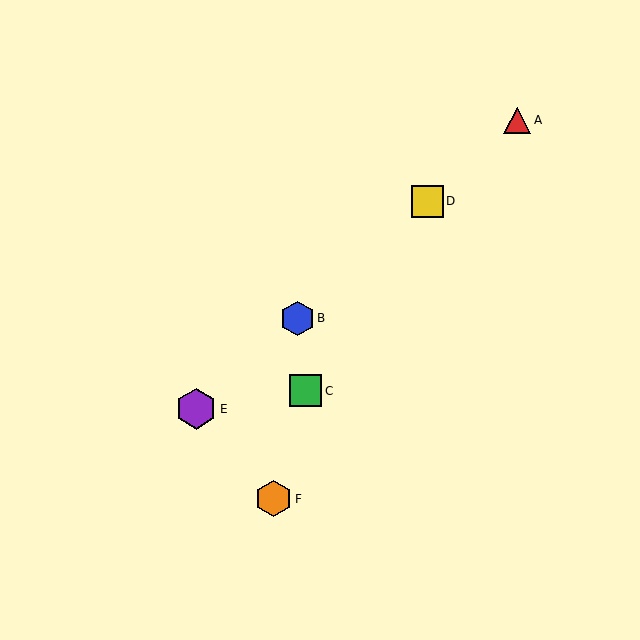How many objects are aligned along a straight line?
4 objects (A, B, D, E) are aligned along a straight line.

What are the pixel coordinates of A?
Object A is at (517, 120).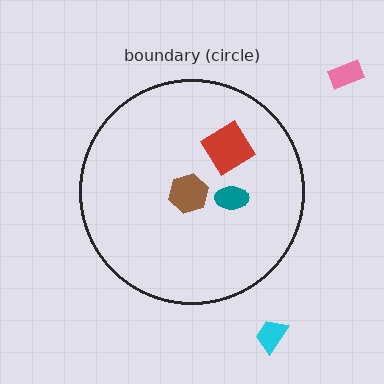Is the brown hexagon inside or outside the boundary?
Inside.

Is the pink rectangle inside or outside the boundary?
Outside.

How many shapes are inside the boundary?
3 inside, 2 outside.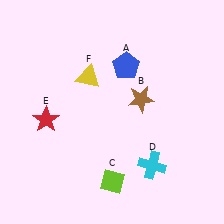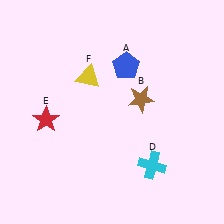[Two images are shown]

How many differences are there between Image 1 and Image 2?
There is 1 difference between the two images.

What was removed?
The lime diamond (C) was removed in Image 2.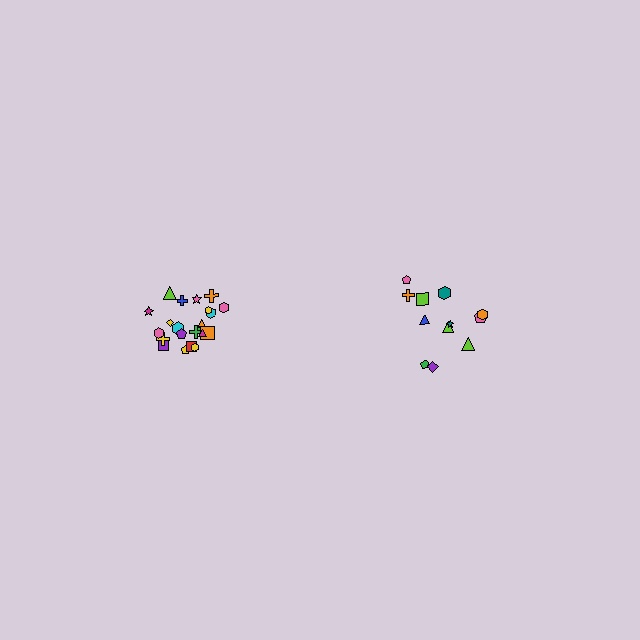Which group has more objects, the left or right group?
The left group.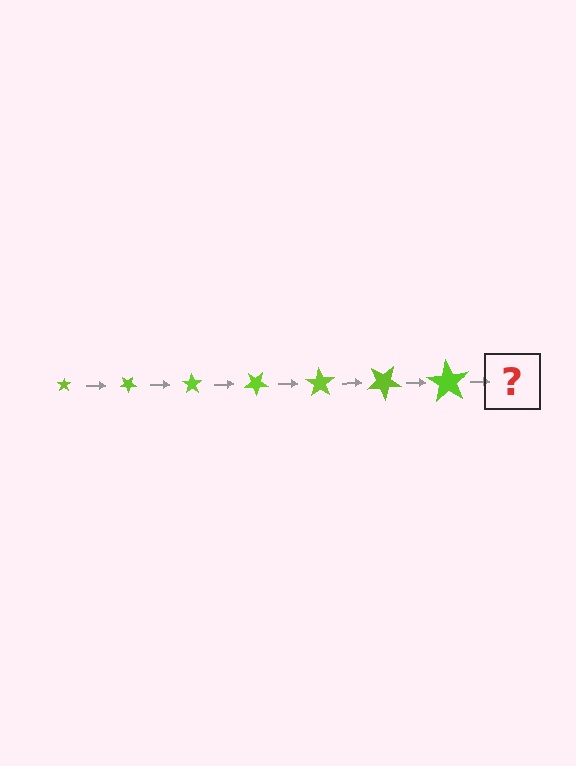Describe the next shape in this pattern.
It should be a star, larger than the previous one and rotated 245 degrees from the start.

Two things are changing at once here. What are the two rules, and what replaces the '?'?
The two rules are that the star grows larger each step and it rotates 35 degrees each step. The '?' should be a star, larger than the previous one and rotated 245 degrees from the start.